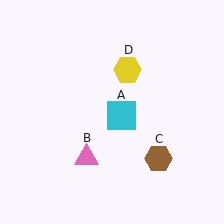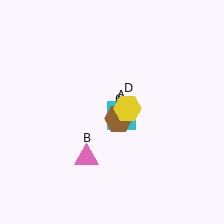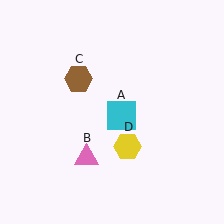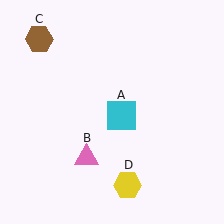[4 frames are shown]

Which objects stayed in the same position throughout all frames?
Cyan square (object A) and pink triangle (object B) remained stationary.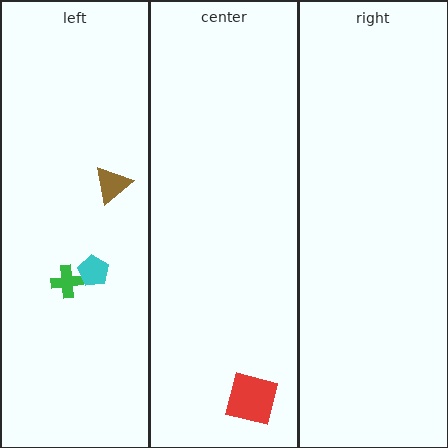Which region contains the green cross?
The left region.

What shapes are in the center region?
The red square.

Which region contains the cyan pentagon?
The left region.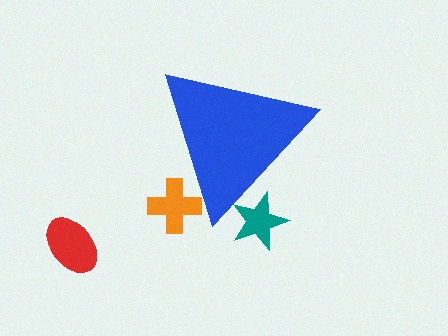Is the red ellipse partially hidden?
No, the red ellipse is fully visible.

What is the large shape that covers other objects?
A blue triangle.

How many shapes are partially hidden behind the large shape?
2 shapes are partially hidden.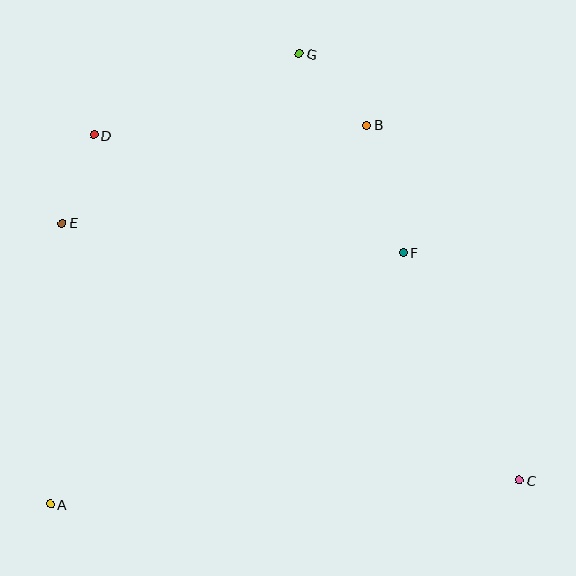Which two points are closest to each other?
Points D and E are closest to each other.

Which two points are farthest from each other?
Points C and D are farthest from each other.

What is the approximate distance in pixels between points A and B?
The distance between A and B is approximately 494 pixels.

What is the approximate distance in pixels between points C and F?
The distance between C and F is approximately 256 pixels.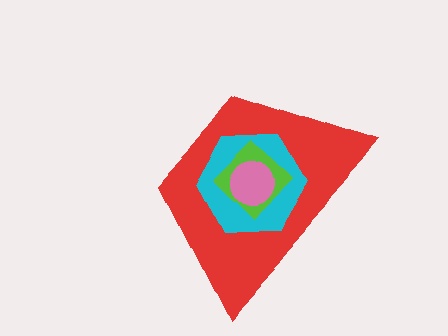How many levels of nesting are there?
4.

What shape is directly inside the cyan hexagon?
The lime diamond.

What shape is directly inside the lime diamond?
The pink circle.